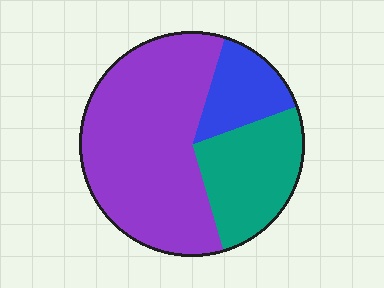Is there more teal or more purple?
Purple.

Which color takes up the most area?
Purple, at roughly 60%.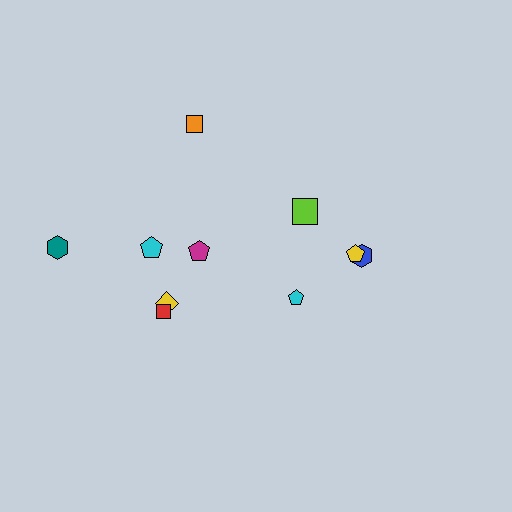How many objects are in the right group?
There are 4 objects.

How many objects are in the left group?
There are 6 objects.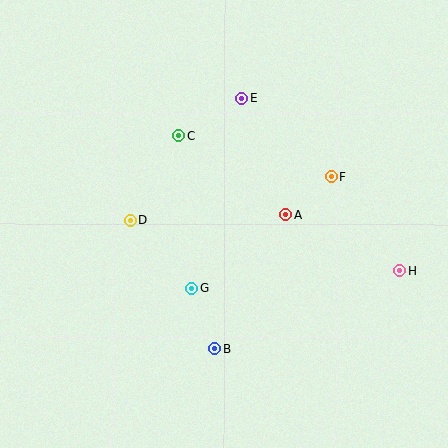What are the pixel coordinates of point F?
Point F is at (331, 177).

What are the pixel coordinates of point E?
Point E is at (242, 98).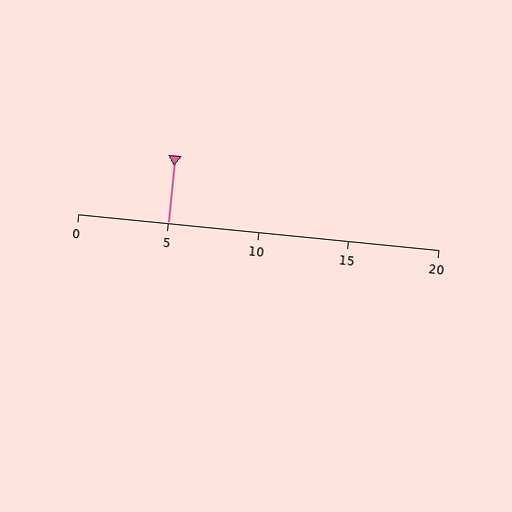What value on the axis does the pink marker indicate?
The marker indicates approximately 5.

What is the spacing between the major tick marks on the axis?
The major ticks are spaced 5 apart.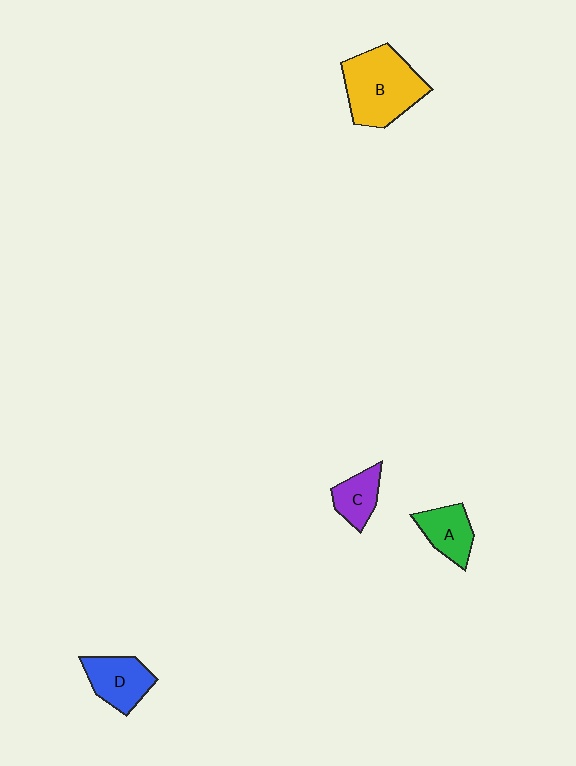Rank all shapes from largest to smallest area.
From largest to smallest: B (yellow), D (blue), A (green), C (purple).